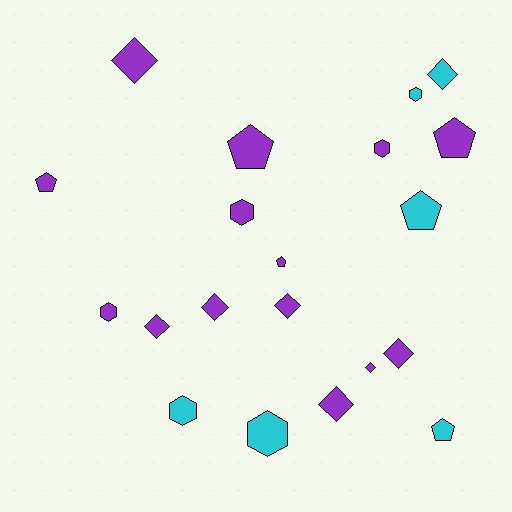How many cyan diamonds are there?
There is 1 cyan diamond.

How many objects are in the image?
There are 20 objects.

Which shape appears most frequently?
Diamond, with 8 objects.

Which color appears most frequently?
Purple, with 14 objects.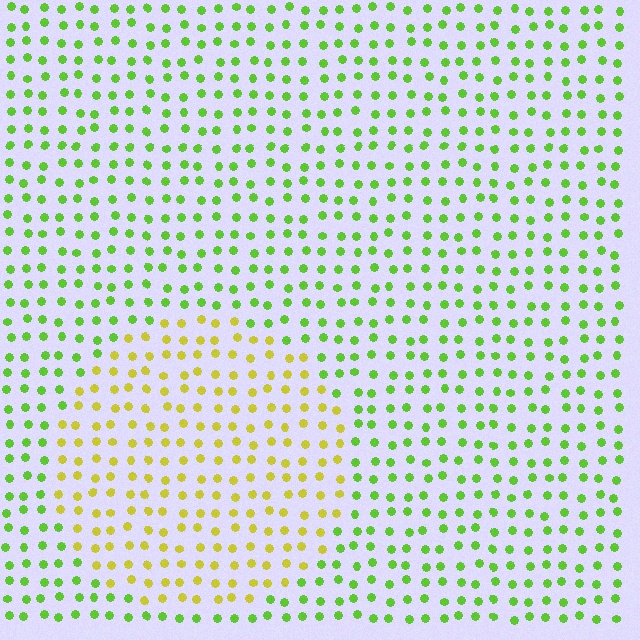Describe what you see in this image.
The image is filled with small lime elements in a uniform arrangement. A circle-shaped region is visible where the elements are tinted to a slightly different hue, forming a subtle color boundary.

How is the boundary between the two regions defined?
The boundary is defined purely by a slight shift in hue (about 42 degrees). Spacing, size, and orientation are identical on both sides.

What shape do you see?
I see a circle.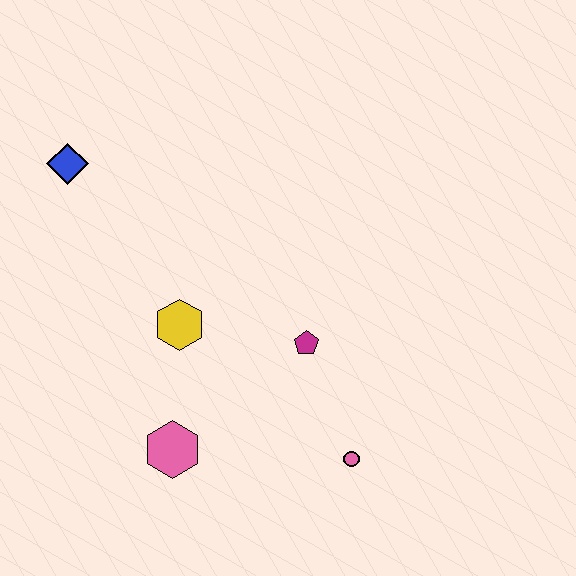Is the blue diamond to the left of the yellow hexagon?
Yes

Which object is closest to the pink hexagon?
The yellow hexagon is closest to the pink hexagon.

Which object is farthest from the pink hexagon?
The blue diamond is farthest from the pink hexagon.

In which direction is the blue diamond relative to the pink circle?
The blue diamond is above the pink circle.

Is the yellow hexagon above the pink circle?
Yes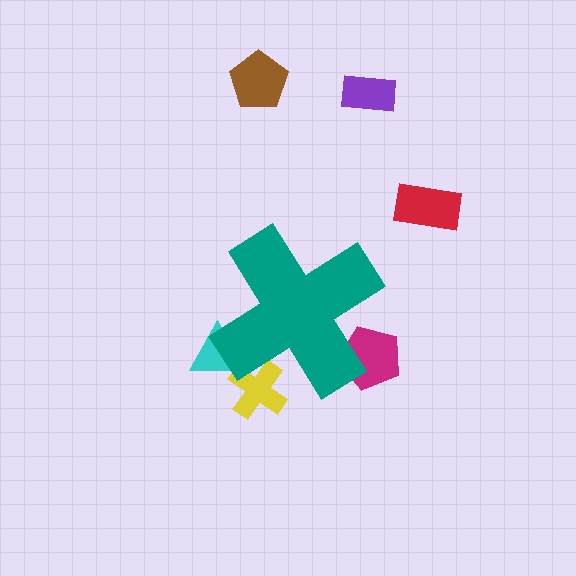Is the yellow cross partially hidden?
Yes, the yellow cross is partially hidden behind the teal cross.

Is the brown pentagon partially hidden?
No, the brown pentagon is fully visible.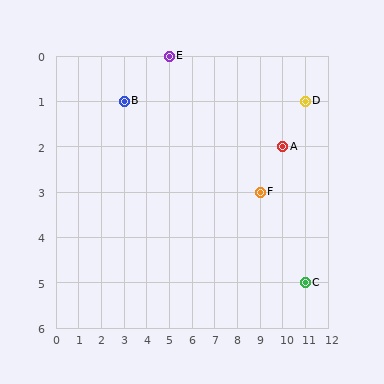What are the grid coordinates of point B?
Point B is at grid coordinates (3, 1).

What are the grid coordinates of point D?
Point D is at grid coordinates (11, 1).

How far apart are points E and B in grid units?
Points E and B are 2 columns and 1 row apart (about 2.2 grid units diagonally).